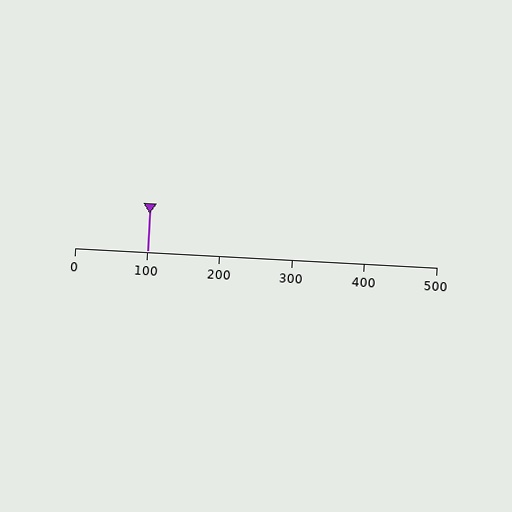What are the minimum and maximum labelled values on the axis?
The axis runs from 0 to 500.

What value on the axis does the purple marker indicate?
The marker indicates approximately 100.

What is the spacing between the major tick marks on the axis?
The major ticks are spaced 100 apart.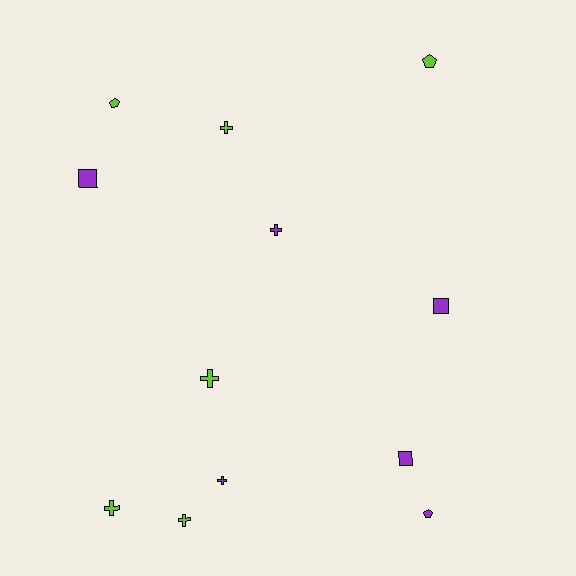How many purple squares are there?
There are 3 purple squares.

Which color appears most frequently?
Lime, with 6 objects.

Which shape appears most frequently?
Cross, with 6 objects.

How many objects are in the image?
There are 12 objects.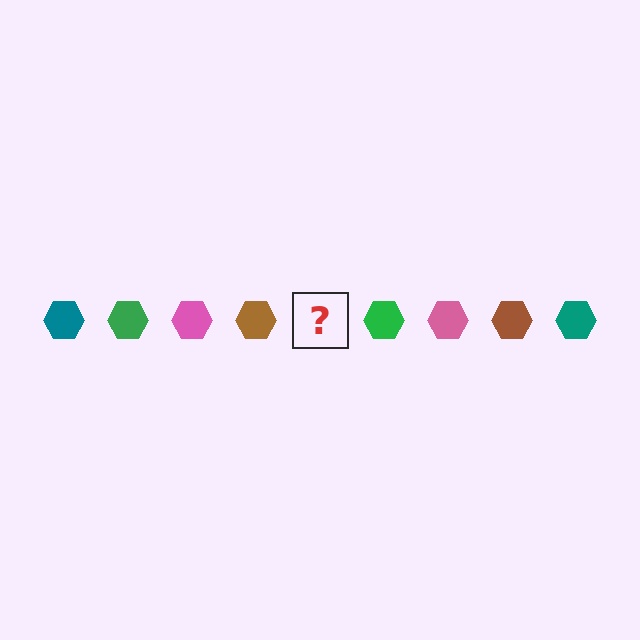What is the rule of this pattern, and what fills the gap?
The rule is that the pattern cycles through teal, green, pink, brown hexagons. The gap should be filled with a teal hexagon.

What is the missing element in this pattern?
The missing element is a teal hexagon.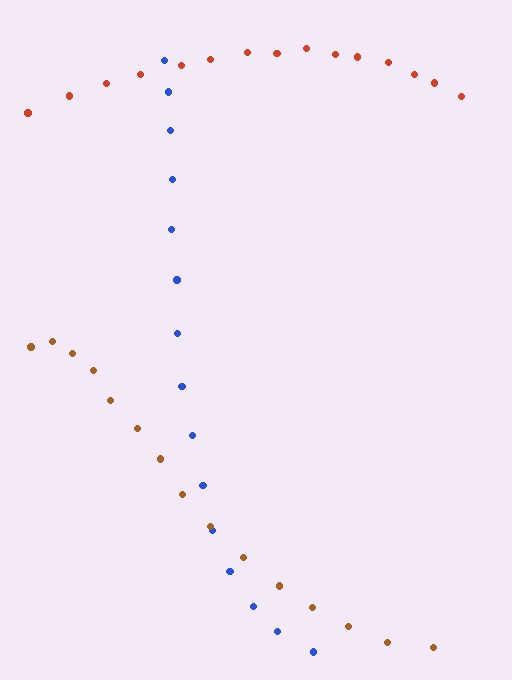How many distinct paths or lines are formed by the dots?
There are 3 distinct paths.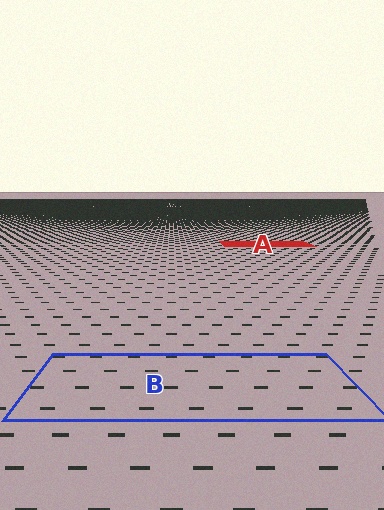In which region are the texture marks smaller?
The texture marks are smaller in region A, because it is farther away.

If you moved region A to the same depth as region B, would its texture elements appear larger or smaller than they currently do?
They would appear larger. At a closer depth, the same texture elements are projected at a bigger on-screen size.